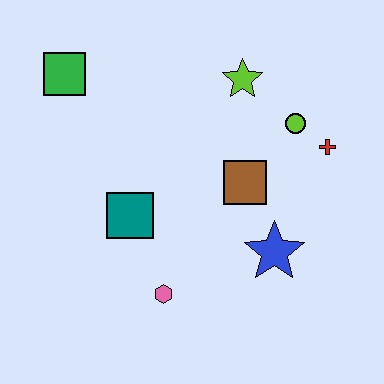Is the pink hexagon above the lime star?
No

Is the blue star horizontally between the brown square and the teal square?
No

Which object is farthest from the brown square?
The green square is farthest from the brown square.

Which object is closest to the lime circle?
The red cross is closest to the lime circle.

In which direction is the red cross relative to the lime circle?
The red cross is to the right of the lime circle.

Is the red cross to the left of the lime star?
No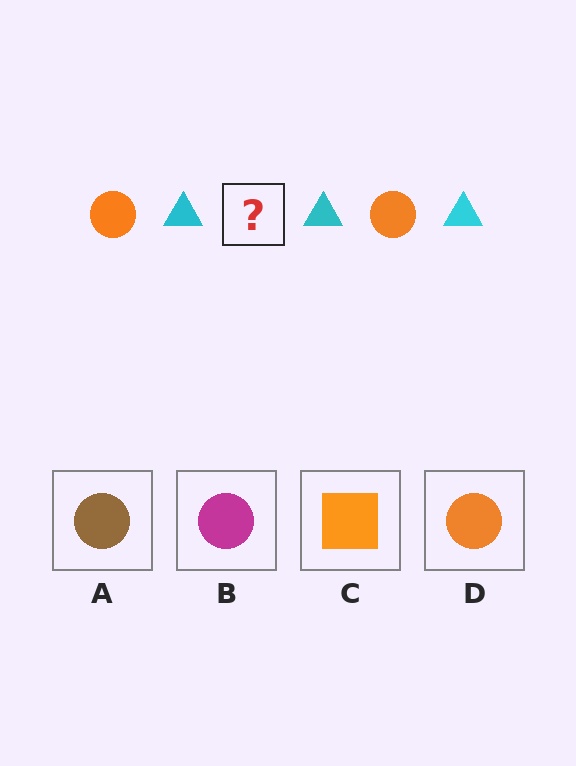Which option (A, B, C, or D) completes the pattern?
D.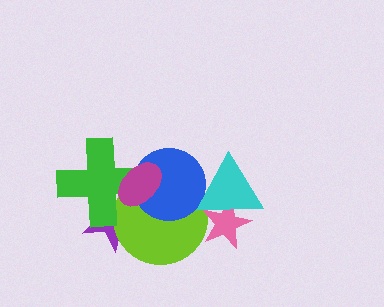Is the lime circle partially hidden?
Yes, it is partially covered by another shape.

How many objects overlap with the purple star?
3 objects overlap with the purple star.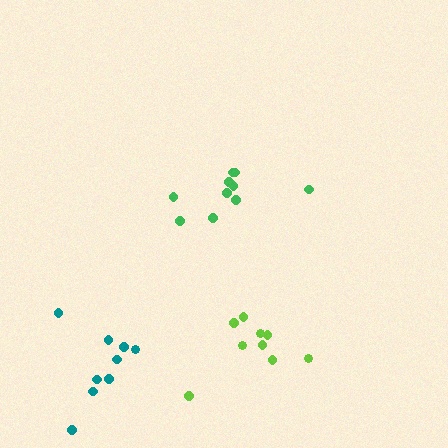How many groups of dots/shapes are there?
There are 3 groups.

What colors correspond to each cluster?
The clusters are colored: teal, lime, green.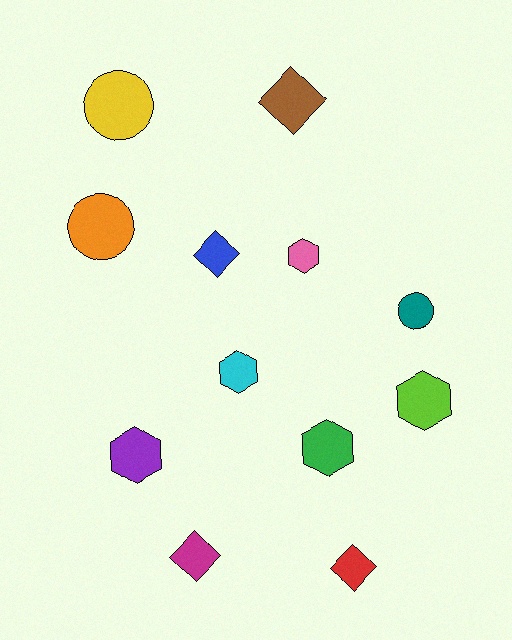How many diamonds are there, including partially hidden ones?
There are 4 diamonds.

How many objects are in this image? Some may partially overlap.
There are 12 objects.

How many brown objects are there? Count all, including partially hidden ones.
There is 1 brown object.